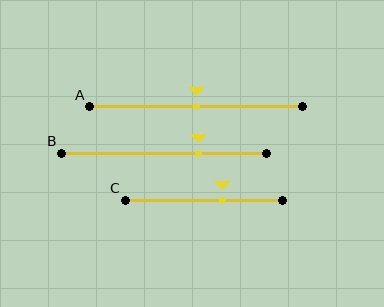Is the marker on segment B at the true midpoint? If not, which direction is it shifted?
No, the marker on segment B is shifted to the right by about 17% of the segment length.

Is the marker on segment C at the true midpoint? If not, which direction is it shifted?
No, the marker on segment C is shifted to the right by about 12% of the segment length.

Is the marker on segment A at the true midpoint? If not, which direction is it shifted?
Yes, the marker on segment A is at the true midpoint.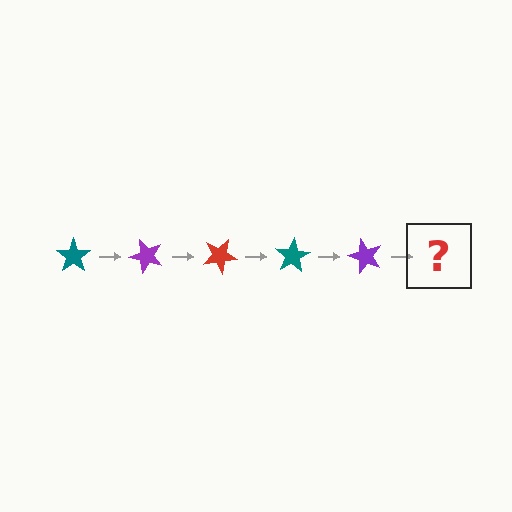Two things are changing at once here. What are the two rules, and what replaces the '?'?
The two rules are that it rotates 50 degrees each step and the color cycles through teal, purple, and red. The '?' should be a red star, rotated 250 degrees from the start.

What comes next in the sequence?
The next element should be a red star, rotated 250 degrees from the start.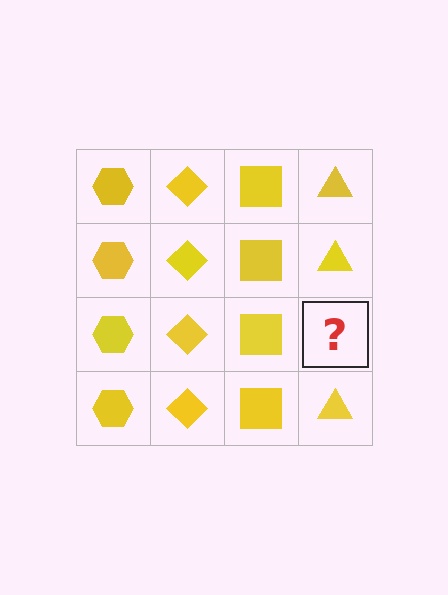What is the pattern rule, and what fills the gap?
The rule is that each column has a consistent shape. The gap should be filled with a yellow triangle.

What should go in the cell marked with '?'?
The missing cell should contain a yellow triangle.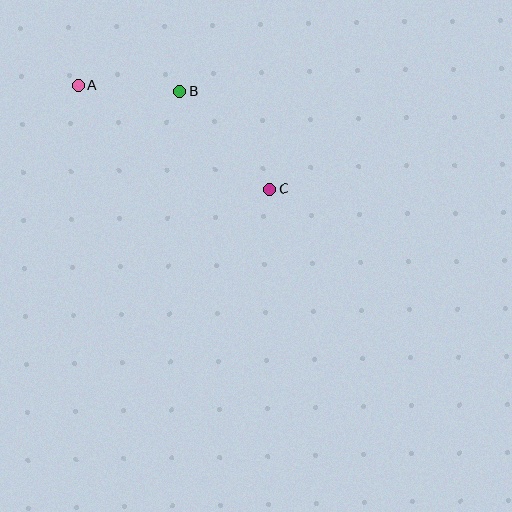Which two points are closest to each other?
Points A and B are closest to each other.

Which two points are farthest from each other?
Points A and C are farthest from each other.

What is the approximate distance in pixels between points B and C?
The distance between B and C is approximately 133 pixels.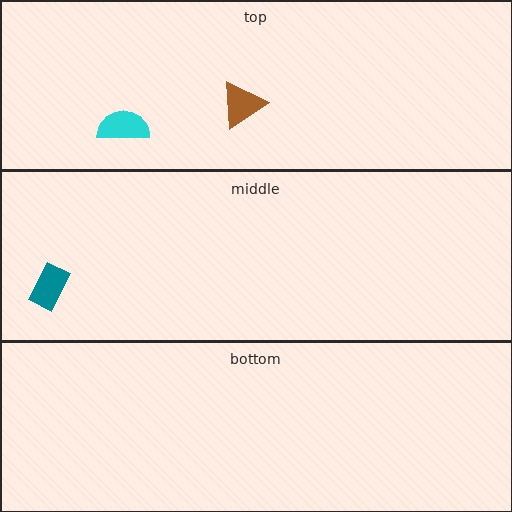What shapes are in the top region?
The brown triangle, the cyan semicircle.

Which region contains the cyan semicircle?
The top region.